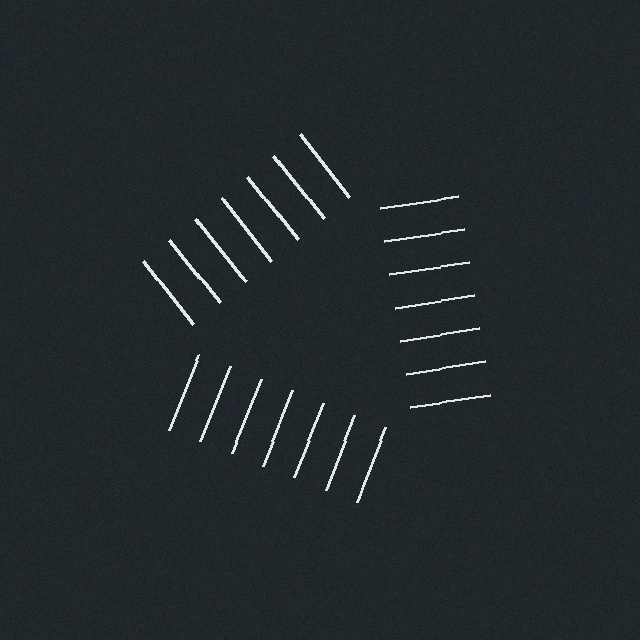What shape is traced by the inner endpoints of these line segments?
An illusory triangle — the line segments terminate on its edges but no continuous stroke is drawn.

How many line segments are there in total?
21 — 7 along each of the 3 edges.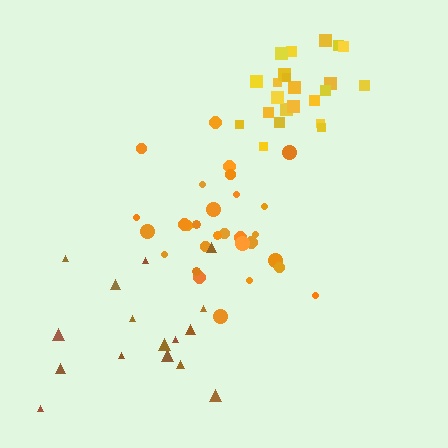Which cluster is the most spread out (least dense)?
Brown.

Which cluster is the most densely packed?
Orange.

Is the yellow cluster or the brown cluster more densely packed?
Yellow.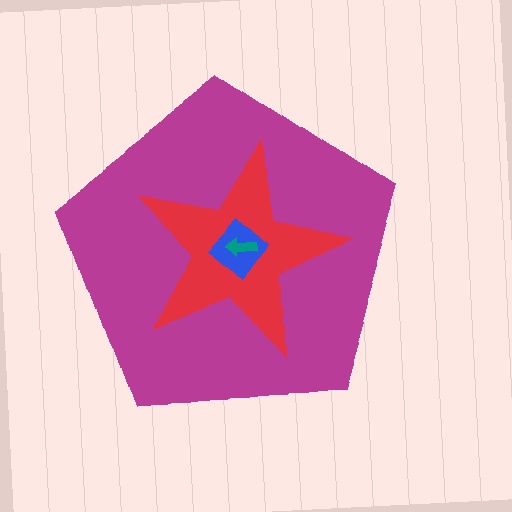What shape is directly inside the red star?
The blue diamond.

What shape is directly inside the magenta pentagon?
The red star.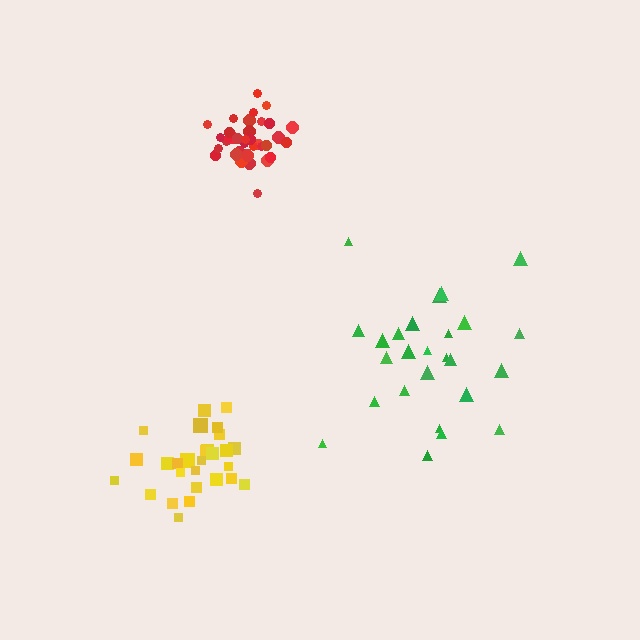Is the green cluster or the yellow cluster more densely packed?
Yellow.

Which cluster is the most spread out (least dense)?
Green.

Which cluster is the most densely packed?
Red.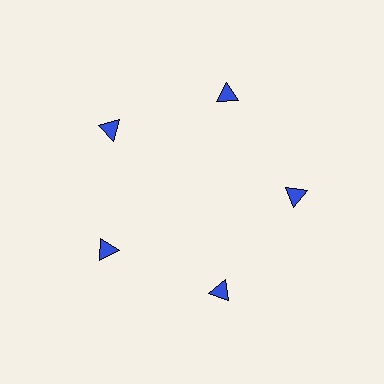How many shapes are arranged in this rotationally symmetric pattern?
There are 5 shapes, arranged in 5 groups of 1.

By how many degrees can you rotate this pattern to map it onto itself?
The pattern maps onto itself every 72 degrees of rotation.